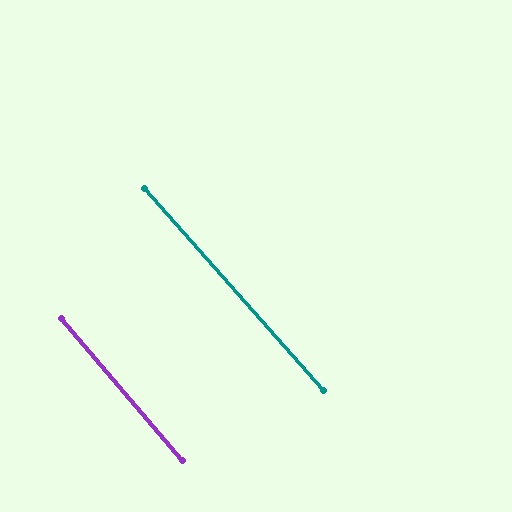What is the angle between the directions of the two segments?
Approximately 1 degree.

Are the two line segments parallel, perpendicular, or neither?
Parallel — their directions differ by only 1.2°.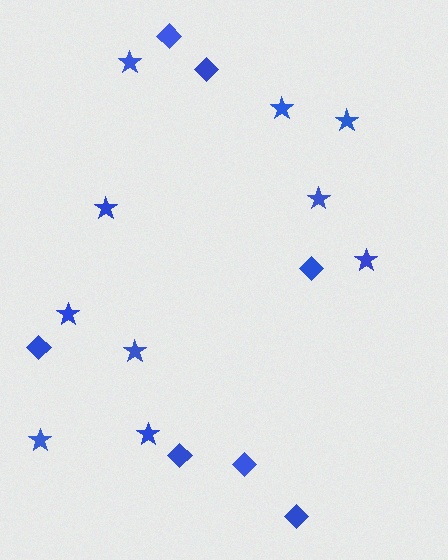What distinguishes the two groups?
There are 2 groups: one group of stars (10) and one group of diamonds (7).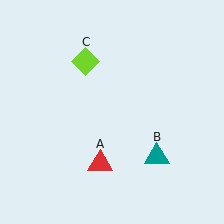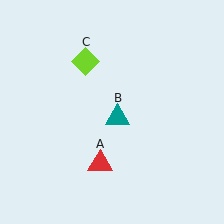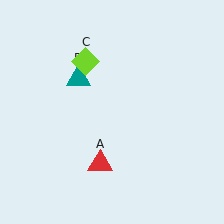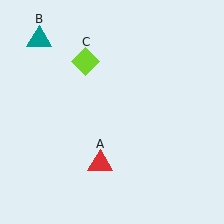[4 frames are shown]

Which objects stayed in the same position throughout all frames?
Red triangle (object A) and lime diamond (object C) remained stationary.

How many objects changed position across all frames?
1 object changed position: teal triangle (object B).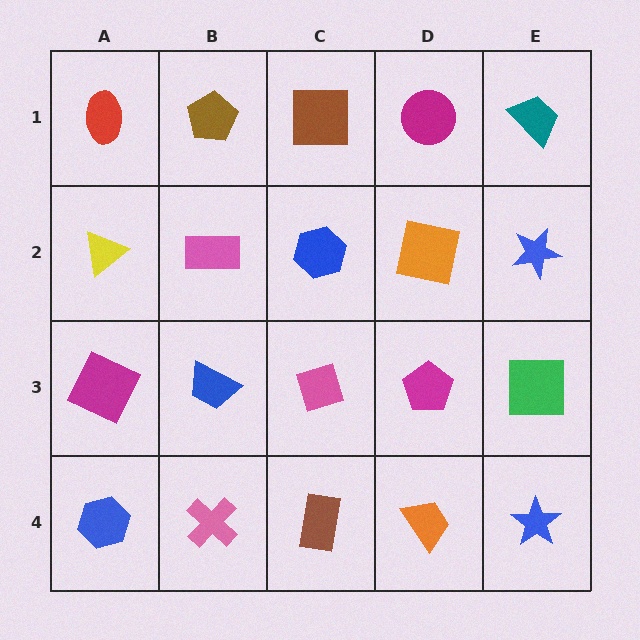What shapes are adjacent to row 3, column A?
A yellow triangle (row 2, column A), a blue hexagon (row 4, column A), a blue trapezoid (row 3, column B).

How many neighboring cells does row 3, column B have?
4.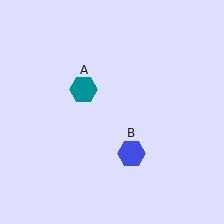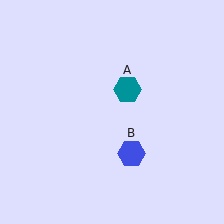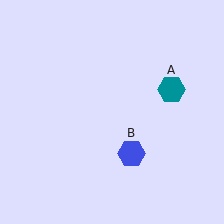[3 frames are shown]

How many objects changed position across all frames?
1 object changed position: teal hexagon (object A).